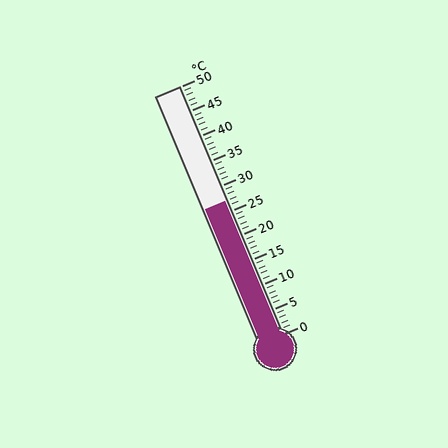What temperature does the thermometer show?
The thermometer shows approximately 27°C.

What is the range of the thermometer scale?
The thermometer scale ranges from 0°C to 50°C.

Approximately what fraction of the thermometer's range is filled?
The thermometer is filled to approximately 55% of its range.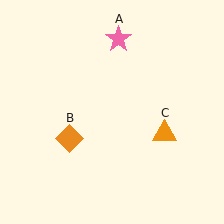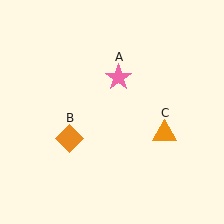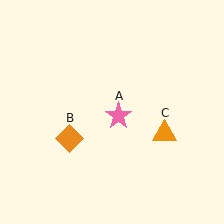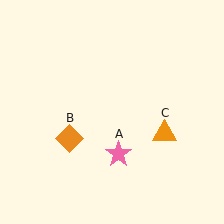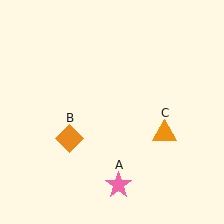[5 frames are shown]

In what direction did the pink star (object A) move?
The pink star (object A) moved down.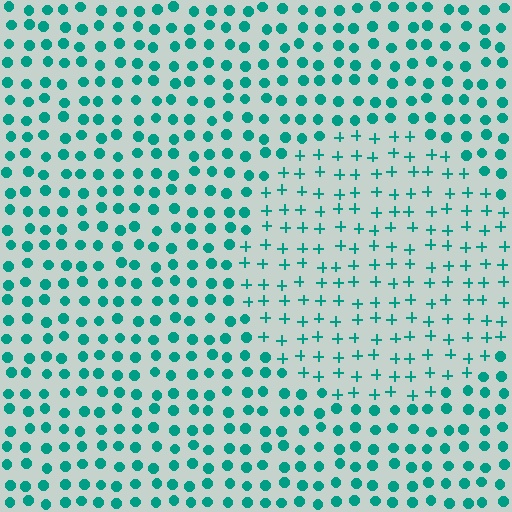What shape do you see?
I see a circle.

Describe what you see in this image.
The image is filled with small teal elements arranged in a uniform grid. A circle-shaped region contains plus signs, while the surrounding area contains circles. The boundary is defined purely by the change in element shape.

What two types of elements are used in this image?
The image uses plus signs inside the circle region and circles outside it.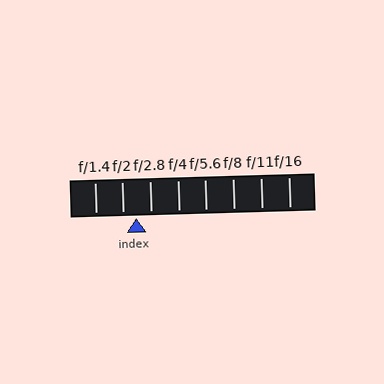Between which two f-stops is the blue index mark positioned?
The index mark is between f/2 and f/2.8.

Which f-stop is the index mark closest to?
The index mark is closest to f/2.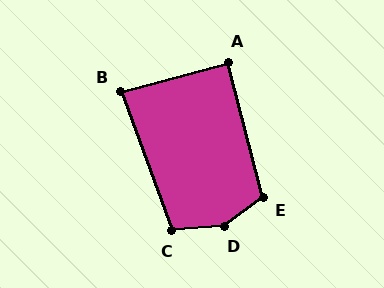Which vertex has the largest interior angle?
D, at approximately 147 degrees.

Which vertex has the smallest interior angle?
B, at approximately 85 degrees.